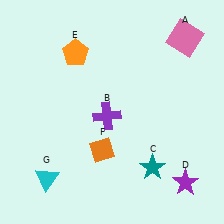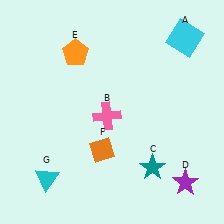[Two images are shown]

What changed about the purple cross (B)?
In Image 1, B is purple. In Image 2, it changed to pink.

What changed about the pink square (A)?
In Image 1, A is pink. In Image 2, it changed to cyan.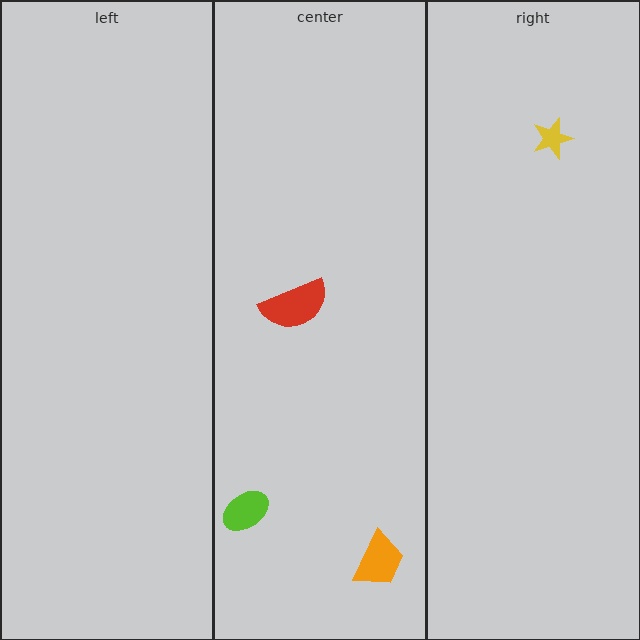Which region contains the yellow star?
The right region.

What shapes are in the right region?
The yellow star.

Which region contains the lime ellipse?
The center region.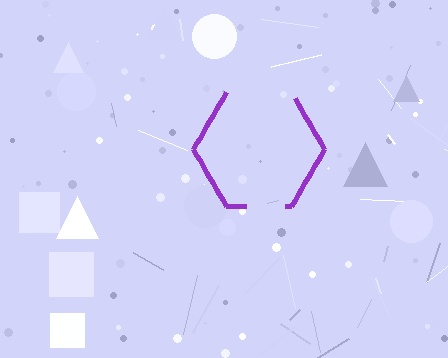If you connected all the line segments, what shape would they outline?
They would outline a hexagon.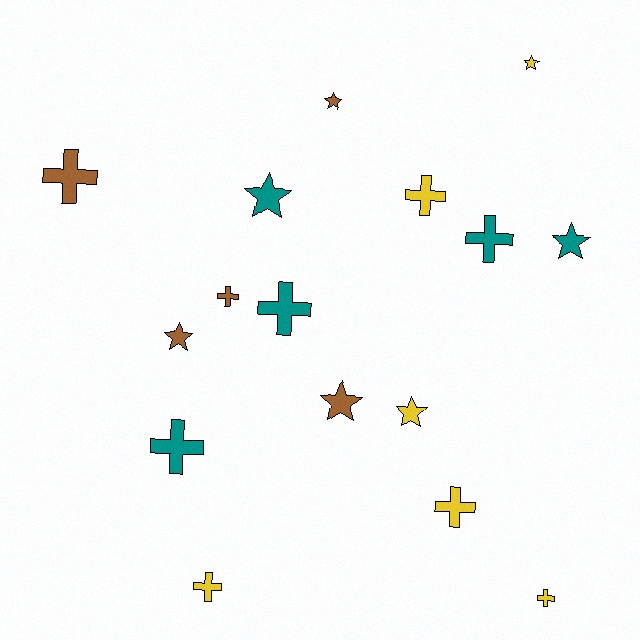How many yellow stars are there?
There are 2 yellow stars.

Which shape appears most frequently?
Cross, with 9 objects.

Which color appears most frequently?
Yellow, with 6 objects.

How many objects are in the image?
There are 16 objects.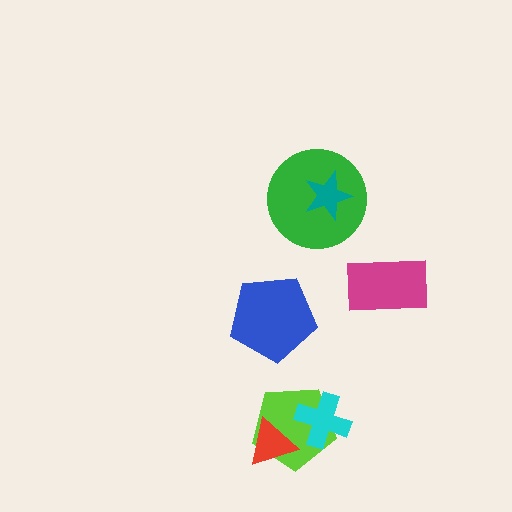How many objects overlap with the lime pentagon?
2 objects overlap with the lime pentagon.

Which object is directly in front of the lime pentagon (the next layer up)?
The cyan cross is directly in front of the lime pentagon.